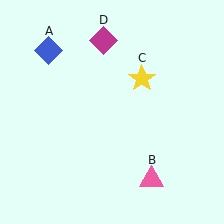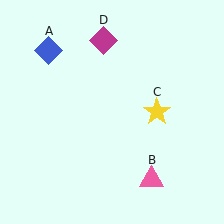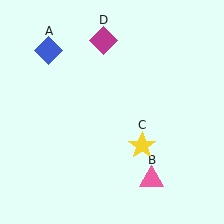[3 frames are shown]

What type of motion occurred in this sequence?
The yellow star (object C) rotated clockwise around the center of the scene.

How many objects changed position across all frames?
1 object changed position: yellow star (object C).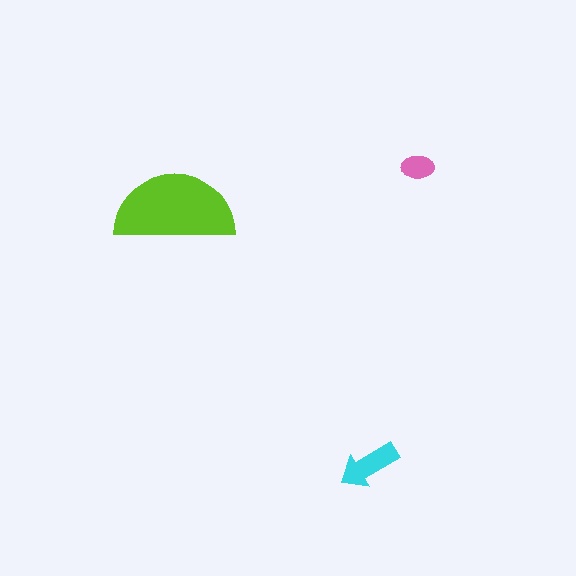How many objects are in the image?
There are 3 objects in the image.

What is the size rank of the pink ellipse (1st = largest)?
3rd.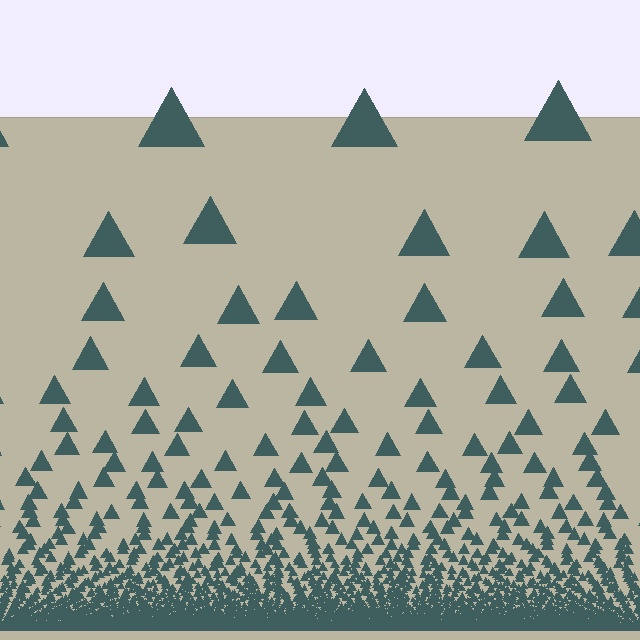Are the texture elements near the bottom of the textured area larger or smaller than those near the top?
Smaller. The gradient is inverted — elements near the bottom are smaller and denser.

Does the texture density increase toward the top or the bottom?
Density increases toward the bottom.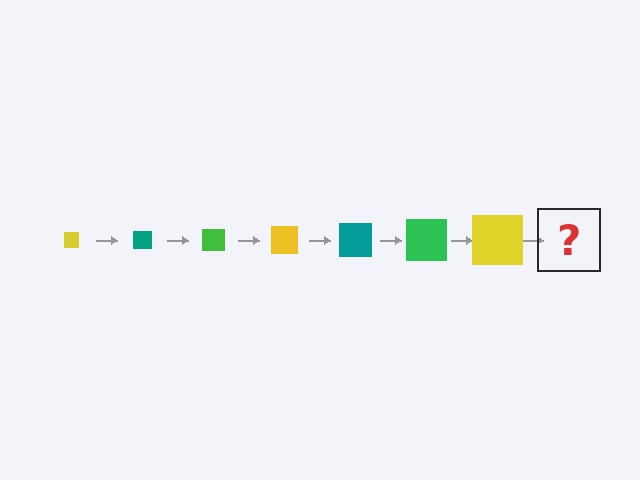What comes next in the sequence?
The next element should be a teal square, larger than the previous one.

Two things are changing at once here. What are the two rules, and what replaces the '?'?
The two rules are that the square grows larger each step and the color cycles through yellow, teal, and green. The '?' should be a teal square, larger than the previous one.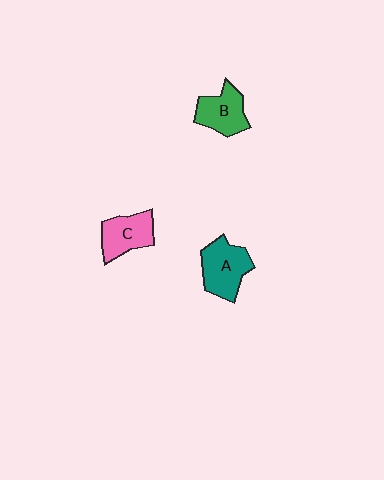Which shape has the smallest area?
Shape B (green).